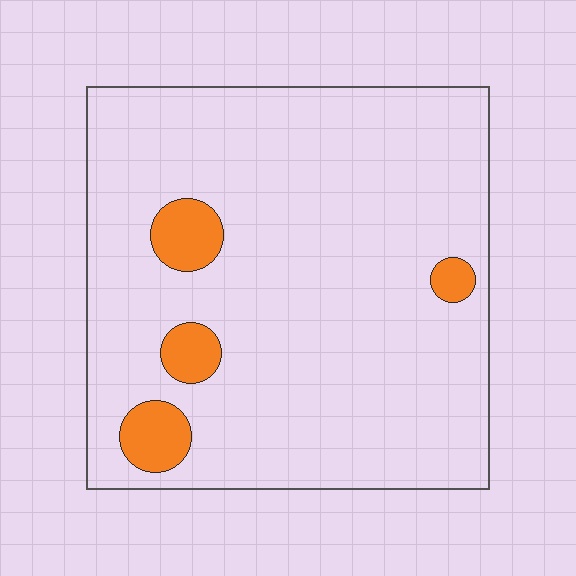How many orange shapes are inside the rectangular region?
4.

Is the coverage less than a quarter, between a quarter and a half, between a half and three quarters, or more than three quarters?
Less than a quarter.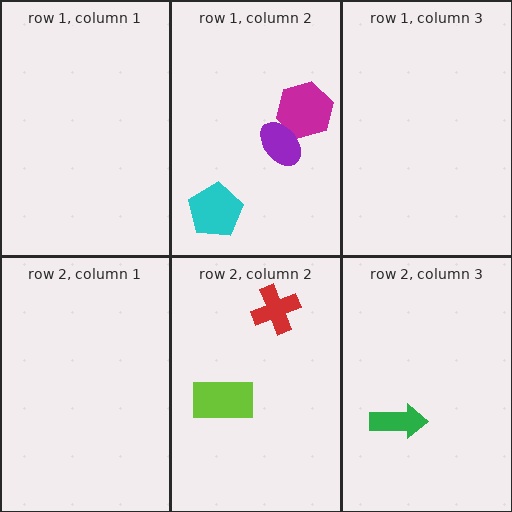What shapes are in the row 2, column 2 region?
The red cross, the lime rectangle.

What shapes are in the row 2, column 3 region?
The green arrow.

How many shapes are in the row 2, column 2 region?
2.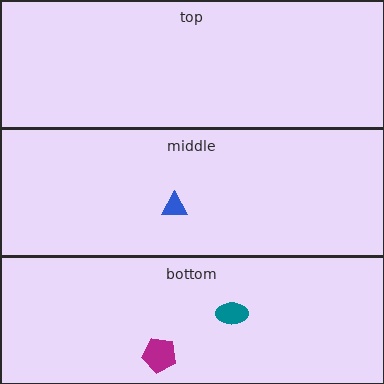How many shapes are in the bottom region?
2.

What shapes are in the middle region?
The blue triangle.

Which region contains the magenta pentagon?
The bottom region.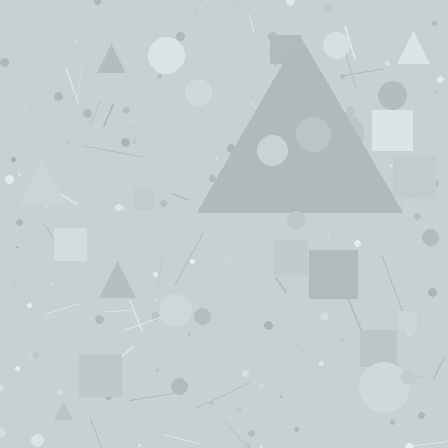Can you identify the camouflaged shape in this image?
The camouflaged shape is a triangle.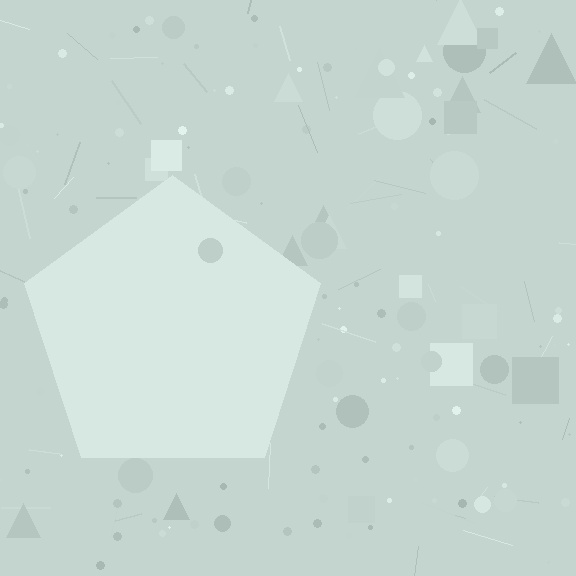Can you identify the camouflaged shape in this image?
The camouflaged shape is a pentagon.